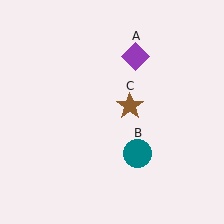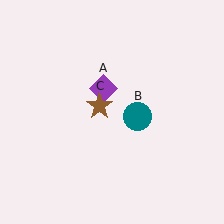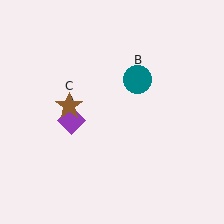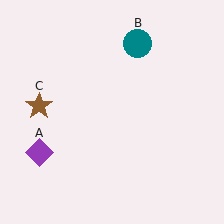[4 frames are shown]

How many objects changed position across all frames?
3 objects changed position: purple diamond (object A), teal circle (object B), brown star (object C).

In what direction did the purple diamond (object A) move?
The purple diamond (object A) moved down and to the left.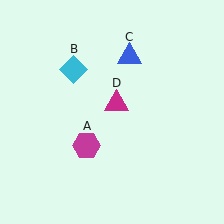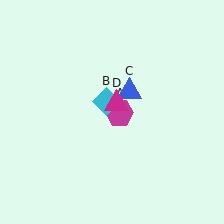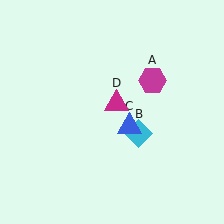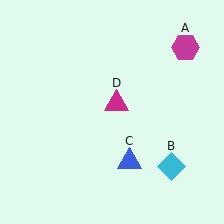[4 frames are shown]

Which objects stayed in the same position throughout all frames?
Magenta triangle (object D) remained stationary.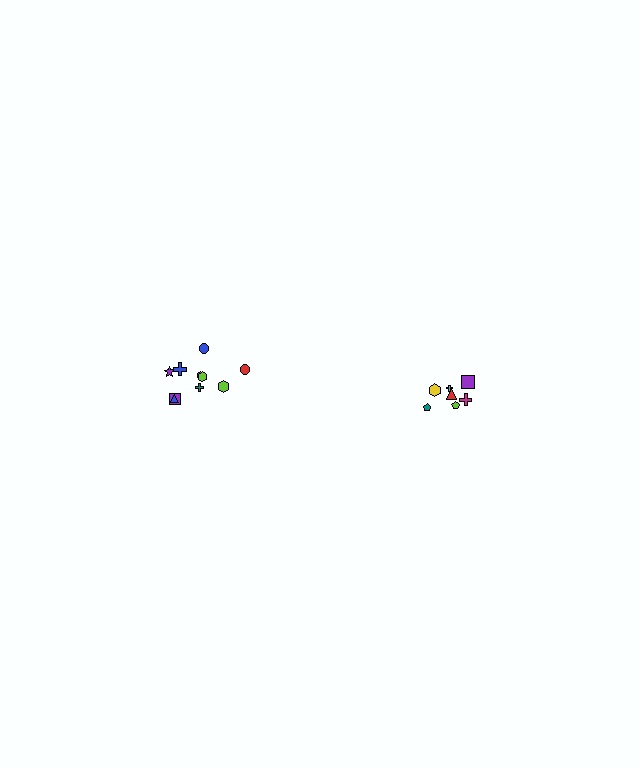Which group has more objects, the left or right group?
The left group.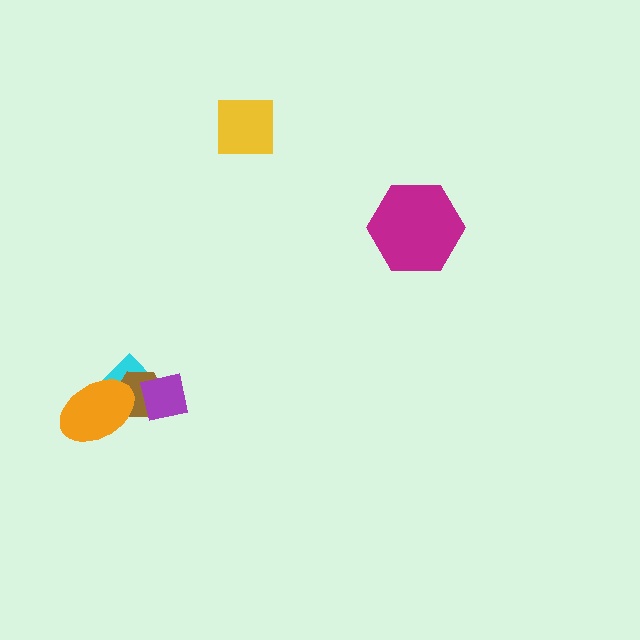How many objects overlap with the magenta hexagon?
0 objects overlap with the magenta hexagon.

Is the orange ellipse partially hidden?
No, no other shape covers it.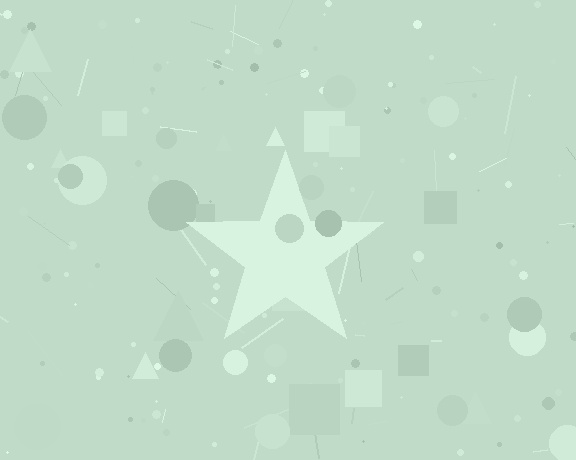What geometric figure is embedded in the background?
A star is embedded in the background.